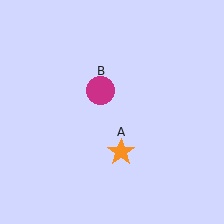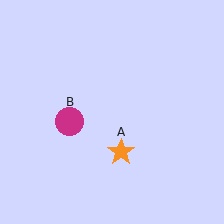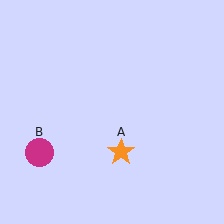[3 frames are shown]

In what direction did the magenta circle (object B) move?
The magenta circle (object B) moved down and to the left.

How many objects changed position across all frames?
1 object changed position: magenta circle (object B).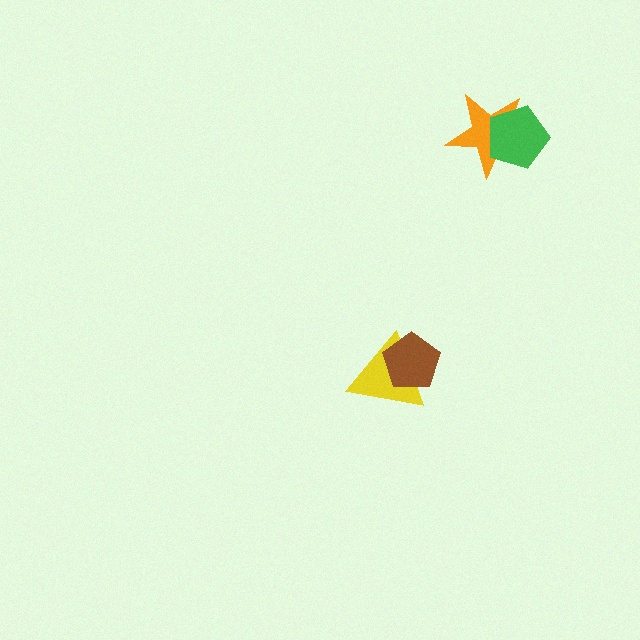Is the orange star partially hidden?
Yes, it is partially covered by another shape.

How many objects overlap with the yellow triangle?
1 object overlaps with the yellow triangle.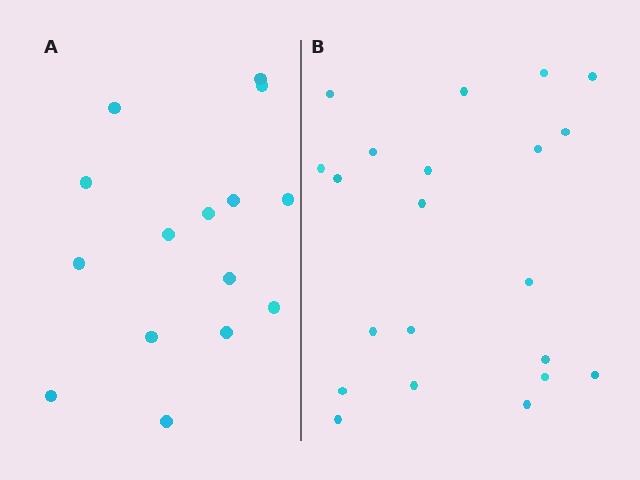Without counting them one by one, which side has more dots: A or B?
Region B (the right region) has more dots.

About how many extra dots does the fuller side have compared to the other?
Region B has about 6 more dots than region A.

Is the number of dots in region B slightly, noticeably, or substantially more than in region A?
Region B has noticeably more, but not dramatically so. The ratio is roughly 1.4 to 1.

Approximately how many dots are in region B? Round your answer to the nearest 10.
About 20 dots. (The exact count is 21, which rounds to 20.)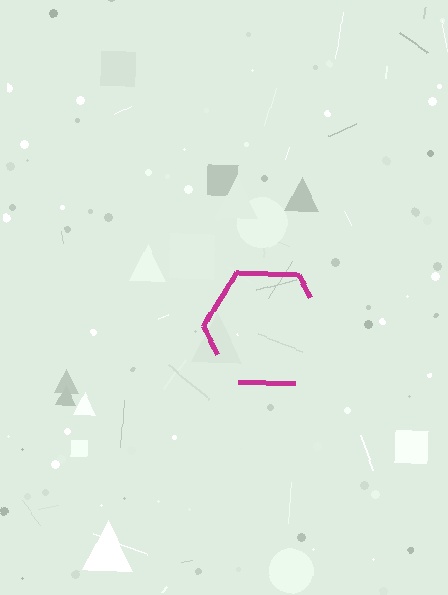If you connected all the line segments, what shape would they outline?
They would outline a hexagon.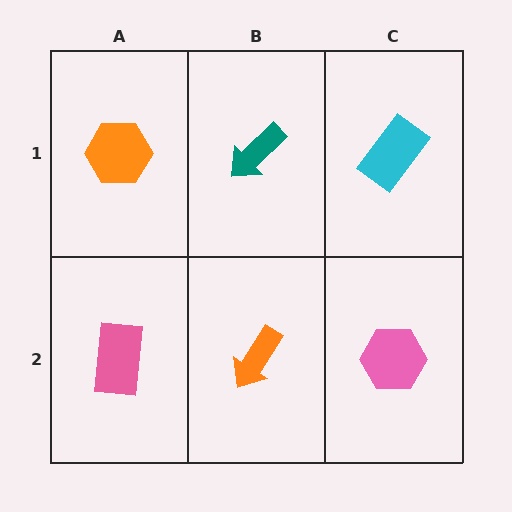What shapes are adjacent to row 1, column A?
A pink rectangle (row 2, column A), a teal arrow (row 1, column B).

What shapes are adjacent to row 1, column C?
A pink hexagon (row 2, column C), a teal arrow (row 1, column B).